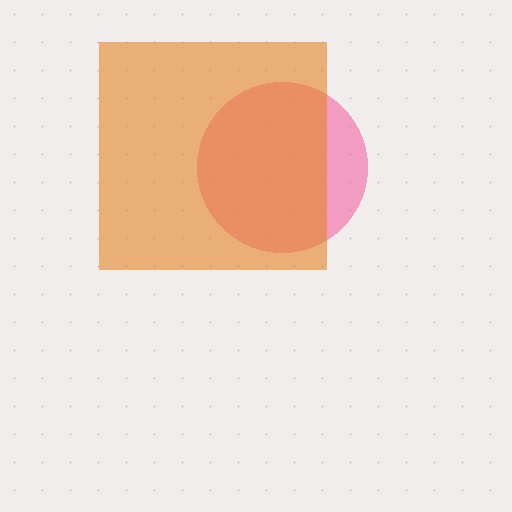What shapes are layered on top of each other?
The layered shapes are: a pink circle, an orange square.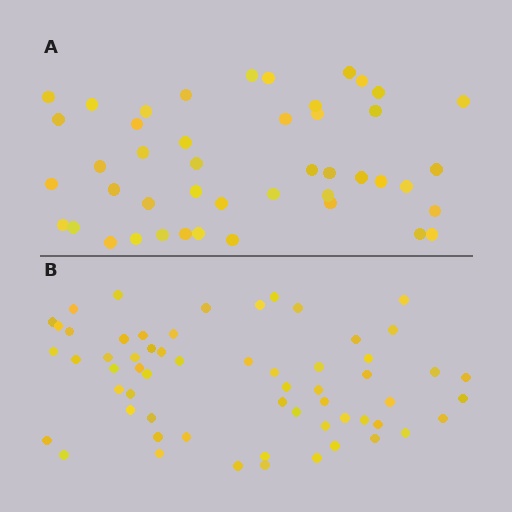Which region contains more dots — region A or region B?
Region B (the bottom region) has more dots.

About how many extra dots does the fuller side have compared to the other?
Region B has approximately 15 more dots than region A.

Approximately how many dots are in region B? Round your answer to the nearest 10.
About 60 dots.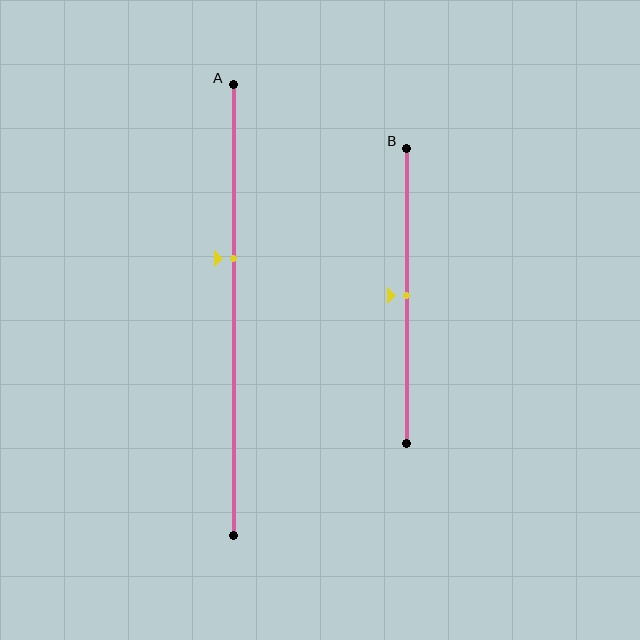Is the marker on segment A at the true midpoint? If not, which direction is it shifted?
No, the marker on segment A is shifted upward by about 11% of the segment length.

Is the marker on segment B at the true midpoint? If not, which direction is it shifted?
Yes, the marker on segment B is at the true midpoint.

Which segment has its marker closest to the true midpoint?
Segment B has its marker closest to the true midpoint.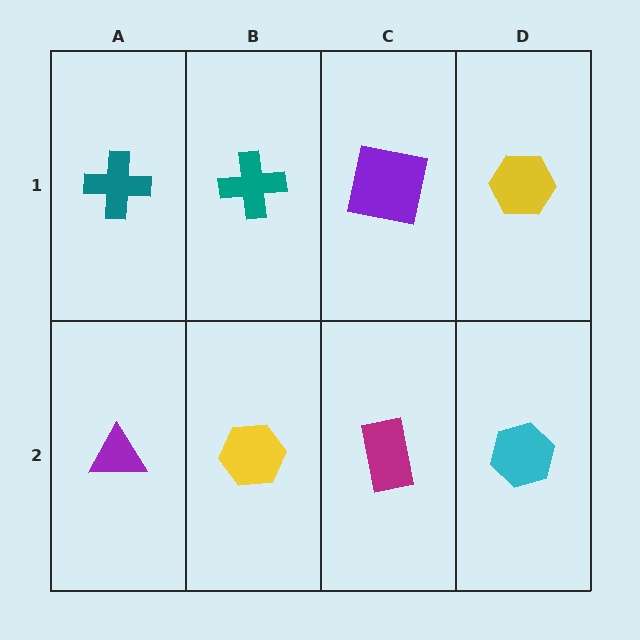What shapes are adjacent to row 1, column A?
A purple triangle (row 2, column A), a teal cross (row 1, column B).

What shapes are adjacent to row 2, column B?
A teal cross (row 1, column B), a purple triangle (row 2, column A), a magenta rectangle (row 2, column C).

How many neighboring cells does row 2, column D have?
2.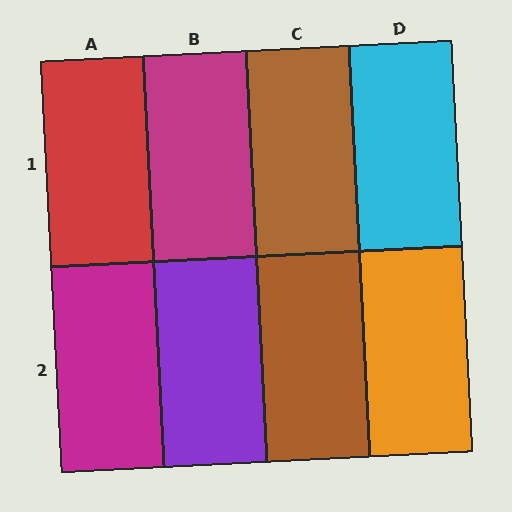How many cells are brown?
2 cells are brown.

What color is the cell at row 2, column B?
Purple.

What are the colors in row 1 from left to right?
Red, magenta, brown, cyan.